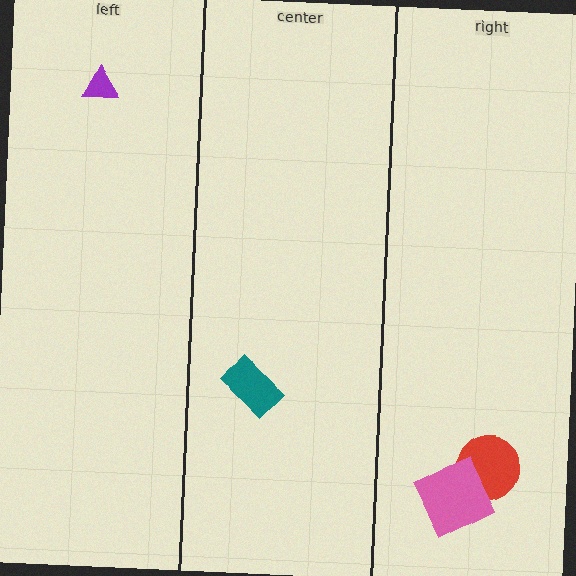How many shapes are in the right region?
2.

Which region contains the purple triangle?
The left region.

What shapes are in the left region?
The purple triangle.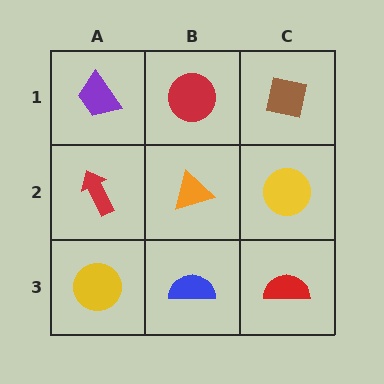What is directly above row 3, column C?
A yellow circle.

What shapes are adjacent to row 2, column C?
A brown square (row 1, column C), a red semicircle (row 3, column C), an orange triangle (row 2, column B).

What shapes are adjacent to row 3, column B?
An orange triangle (row 2, column B), a yellow circle (row 3, column A), a red semicircle (row 3, column C).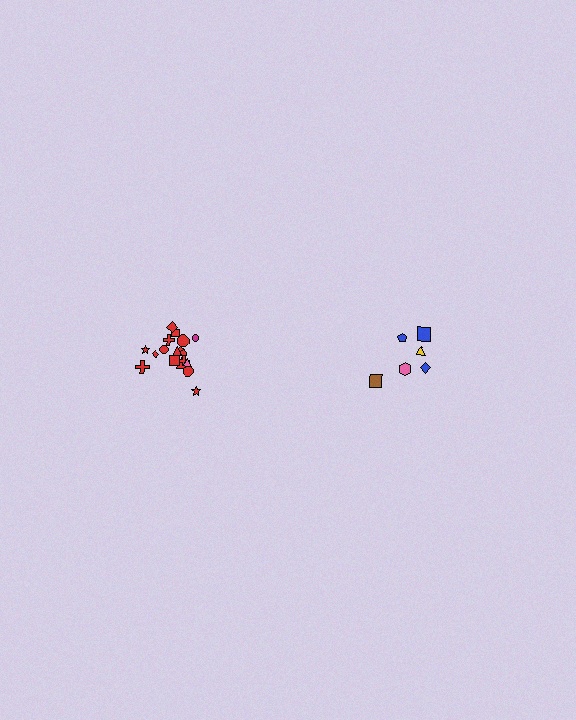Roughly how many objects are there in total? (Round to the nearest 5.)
Roughly 25 objects in total.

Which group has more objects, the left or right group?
The left group.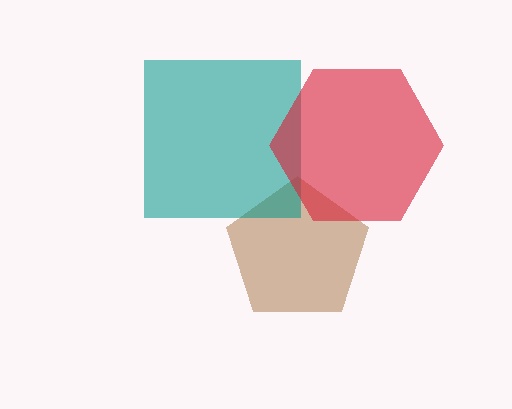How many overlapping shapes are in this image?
There are 3 overlapping shapes in the image.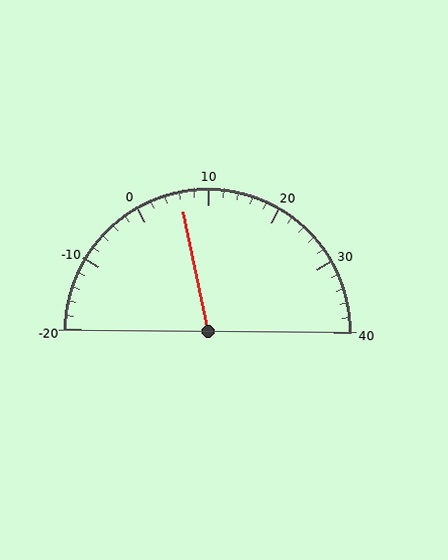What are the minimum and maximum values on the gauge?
The gauge ranges from -20 to 40.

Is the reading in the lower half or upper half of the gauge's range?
The reading is in the lower half of the range (-20 to 40).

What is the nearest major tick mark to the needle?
The nearest major tick mark is 10.